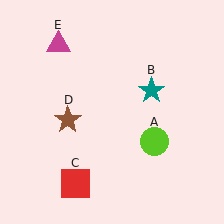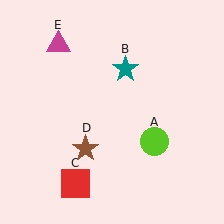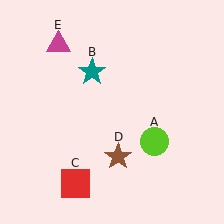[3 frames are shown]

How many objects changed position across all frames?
2 objects changed position: teal star (object B), brown star (object D).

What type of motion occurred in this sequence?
The teal star (object B), brown star (object D) rotated counterclockwise around the center of the scene.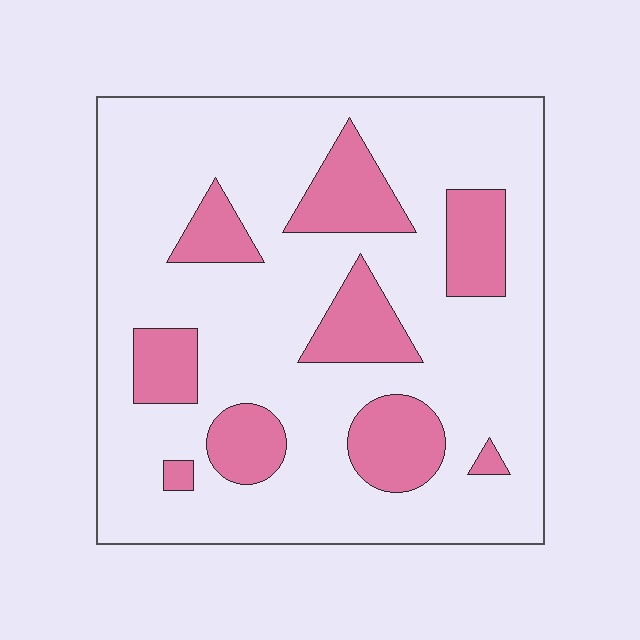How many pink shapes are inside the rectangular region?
9.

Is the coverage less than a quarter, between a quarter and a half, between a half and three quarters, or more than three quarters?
Less than a quarter.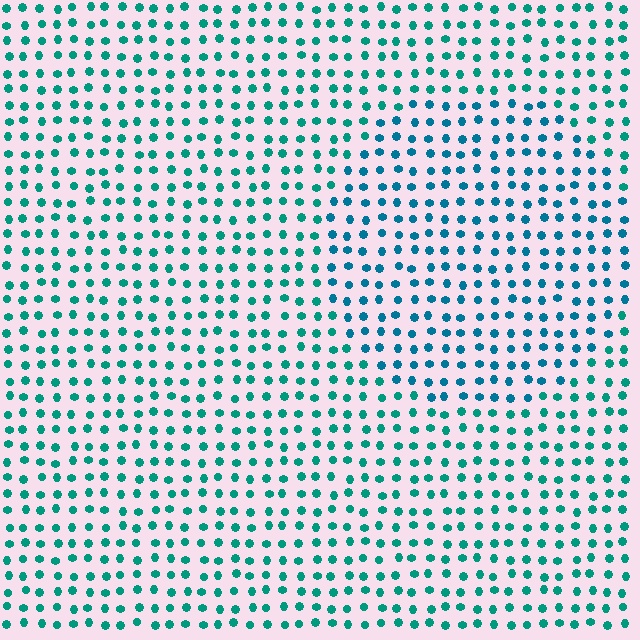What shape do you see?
I see a circle.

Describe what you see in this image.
The image is filled with small teal elements in a uniform arrangement. A circle-shaped region is visible where the elements are tinted to a slightly different hue, forming a subtle color boundary.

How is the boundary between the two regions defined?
The boundary is defined purely by a slight shift in hue (about 24 degrees). Spacing, size, and orientation are identical on both sides.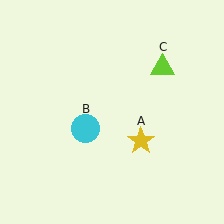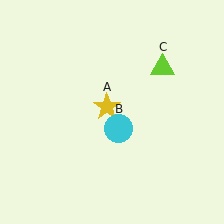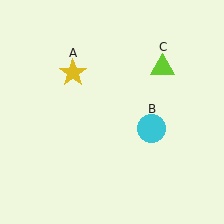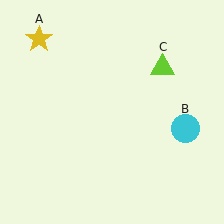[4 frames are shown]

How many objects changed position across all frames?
2 objects changed position: yellow star (object A), cyan circle (object B).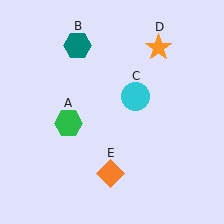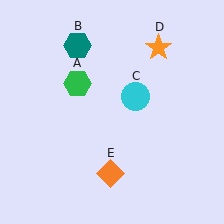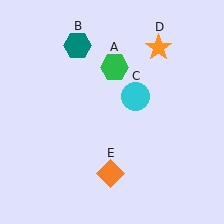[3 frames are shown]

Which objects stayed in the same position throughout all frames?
Teal hexagon (object B) and cyan circle (object C) and orange star (object D) and orange diamond (object E) remained stationary.